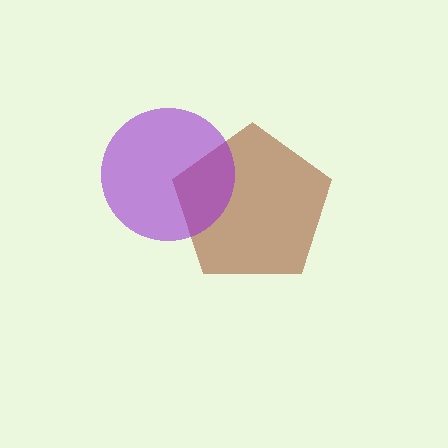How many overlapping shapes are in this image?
There are 2 overlapping shapes in the image.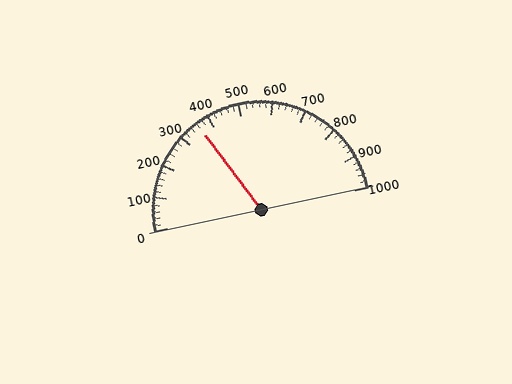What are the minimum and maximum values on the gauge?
The gauge ranges from 0 to 1000.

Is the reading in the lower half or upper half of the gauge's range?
The reading is in the lower half of the range (0 to 1000).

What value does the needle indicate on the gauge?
The needle indicates approximately 360.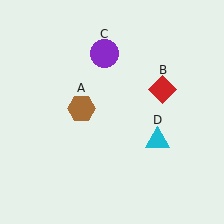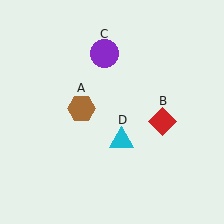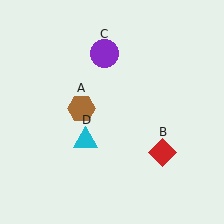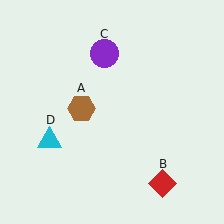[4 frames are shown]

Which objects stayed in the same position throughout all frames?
Brown hexagon (object A) and purple circle (object C) remained stationary.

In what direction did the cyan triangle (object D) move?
The cyan triangle (object D) moved left.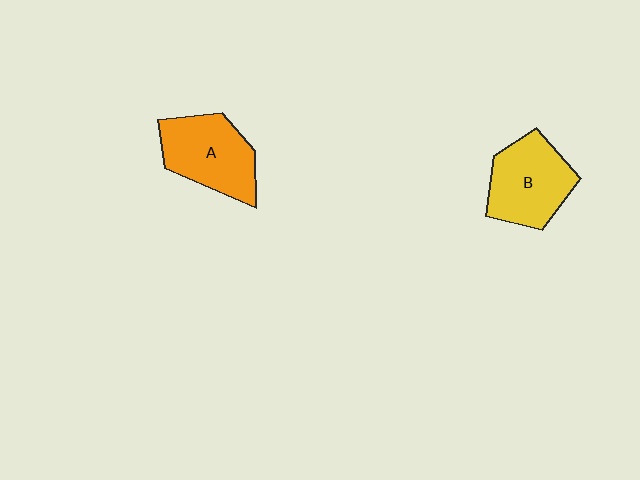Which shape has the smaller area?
Shape B (yellow).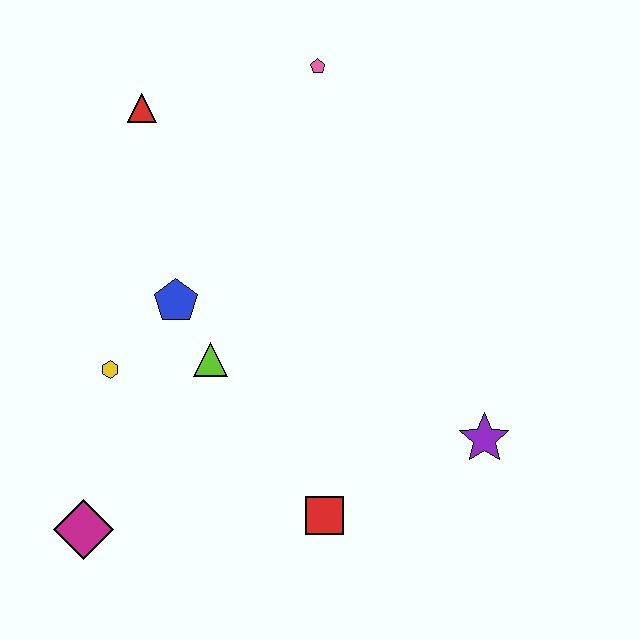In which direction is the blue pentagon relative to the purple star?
The blue pentagon is to the left of the purple star.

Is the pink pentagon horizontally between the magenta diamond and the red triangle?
No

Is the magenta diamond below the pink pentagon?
Yes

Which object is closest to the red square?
The purple star is closest to the red square.